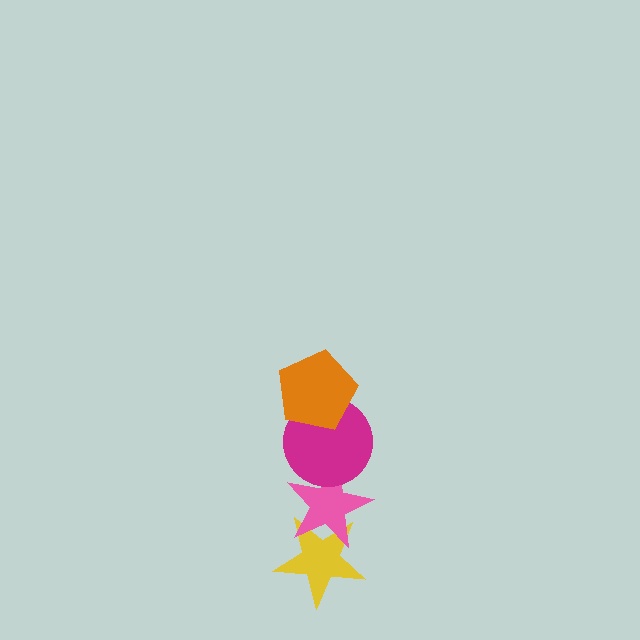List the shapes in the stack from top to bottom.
From top to bottom: the orange pentagon, the magenta circle, the pink star, the yellow star.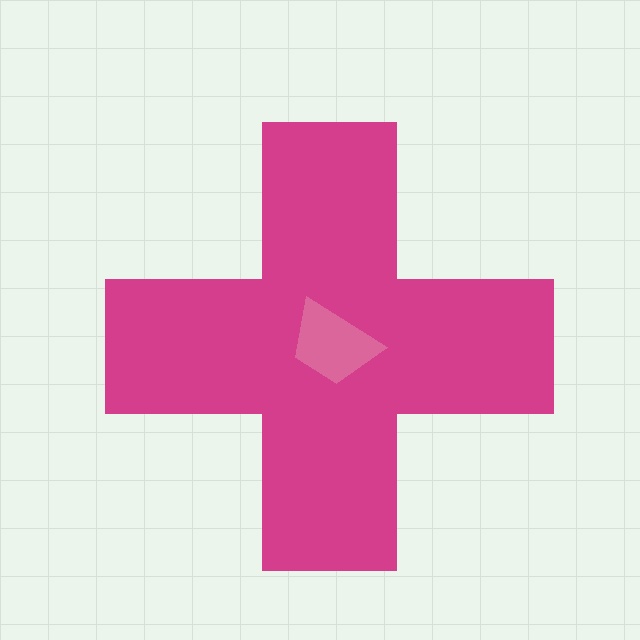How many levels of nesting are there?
2.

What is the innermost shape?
The pink trapezoid.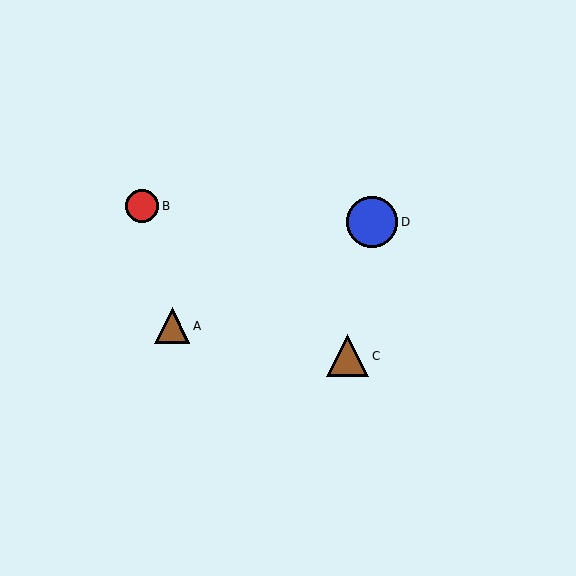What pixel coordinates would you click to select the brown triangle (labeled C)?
Click at (348, 356) to select the brown triangle C.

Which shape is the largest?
The blue circle (labeled D) is the largest.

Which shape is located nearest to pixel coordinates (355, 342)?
The brown triangle (labeled C) at (348, 356) is nearest to that location.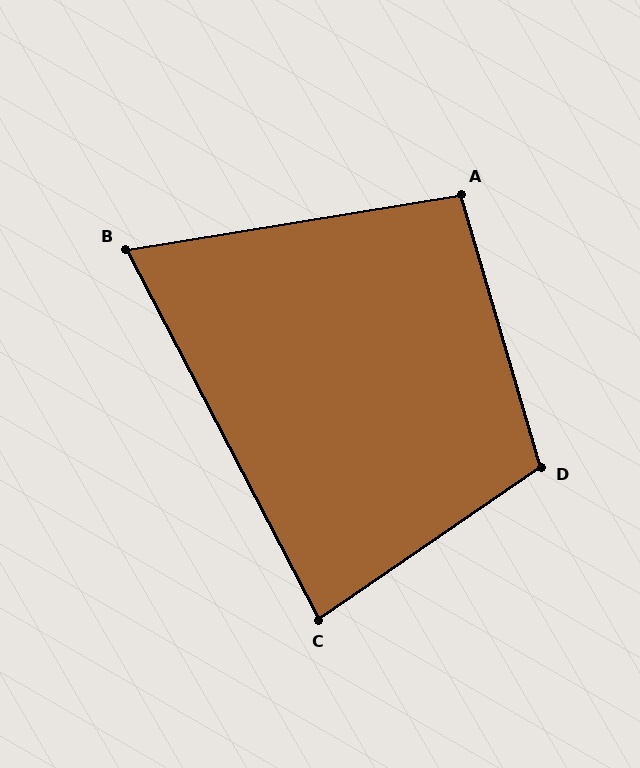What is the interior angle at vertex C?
Approximately 83 degrees (acute).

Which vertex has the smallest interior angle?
B, at approximately 72 degrees.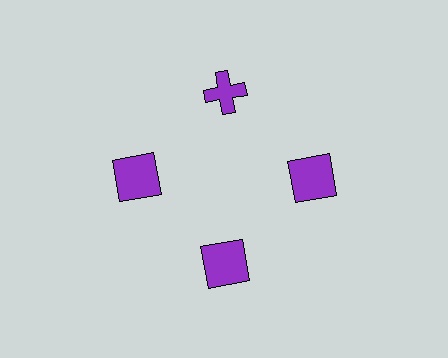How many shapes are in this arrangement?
There are 4 shapes arranged in a ring pattern.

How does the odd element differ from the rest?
It has a different shape: cross instead of square.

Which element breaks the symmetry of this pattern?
The purple cross at roughly the 12 o'clock position breaks the symmetry. All other shapes are purple squares.